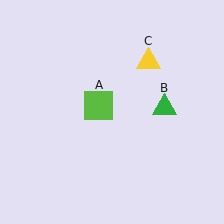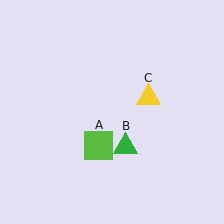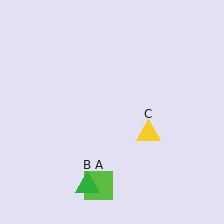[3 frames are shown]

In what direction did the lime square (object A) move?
The lime square (object A) moved down.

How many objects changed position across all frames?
3 objects changed position: lime square (object A), green triangle (object B), yellow triangle (object C).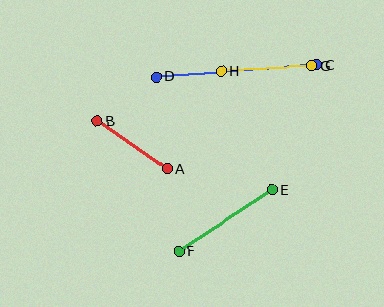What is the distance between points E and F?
The distance is approximately 112 pixels.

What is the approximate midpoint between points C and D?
The midpoint is at approximately (236, 71) pixels.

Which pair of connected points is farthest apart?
Points C and D are farthest apart.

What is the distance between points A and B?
The distance is approximately 85 pixels.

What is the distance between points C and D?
The distance is approximately 161 pixels.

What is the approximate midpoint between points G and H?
The midpoint is at approximately (266, 69) pixels.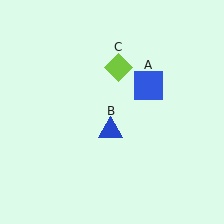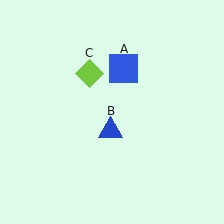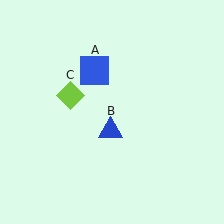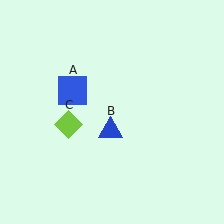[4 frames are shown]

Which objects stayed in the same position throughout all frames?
Blue triangle (object B) remained stationary.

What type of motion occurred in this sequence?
The blue square (object A), lime diamond (object C) rotated counterclockwise around the center of the scene.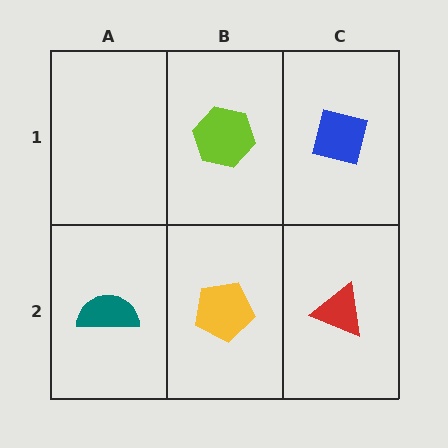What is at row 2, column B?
A yellow pentagon.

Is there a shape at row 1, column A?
No, that cell is empty.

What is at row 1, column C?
A blue square.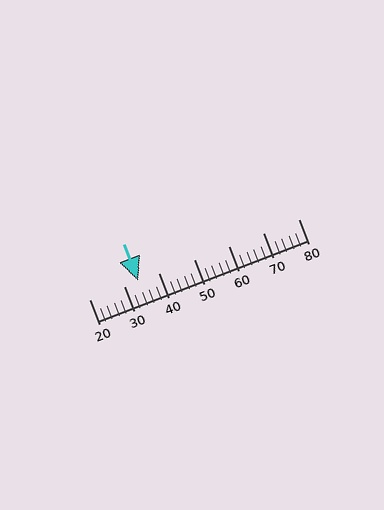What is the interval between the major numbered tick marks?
The major tick marks are spaced 10 units apart.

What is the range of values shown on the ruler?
The ruler shows values from 20 to 80.